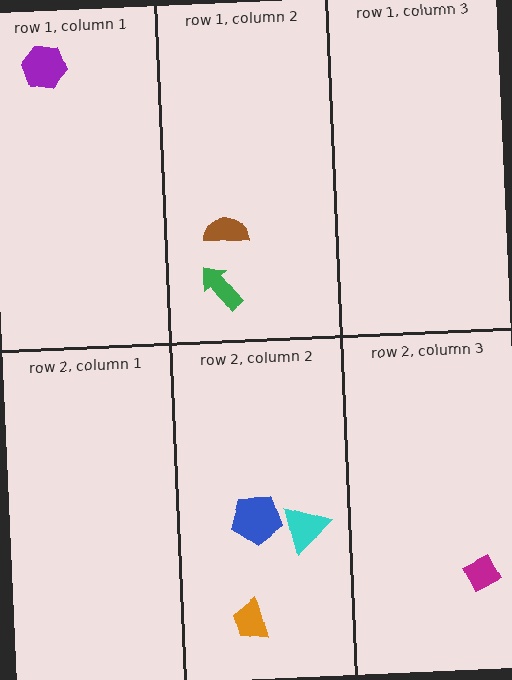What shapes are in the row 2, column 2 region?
The orange trapezoid, the blue pentagon, the cyan triangle.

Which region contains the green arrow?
The row 1, column 2 region.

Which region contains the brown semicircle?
The row 1, column 2 region.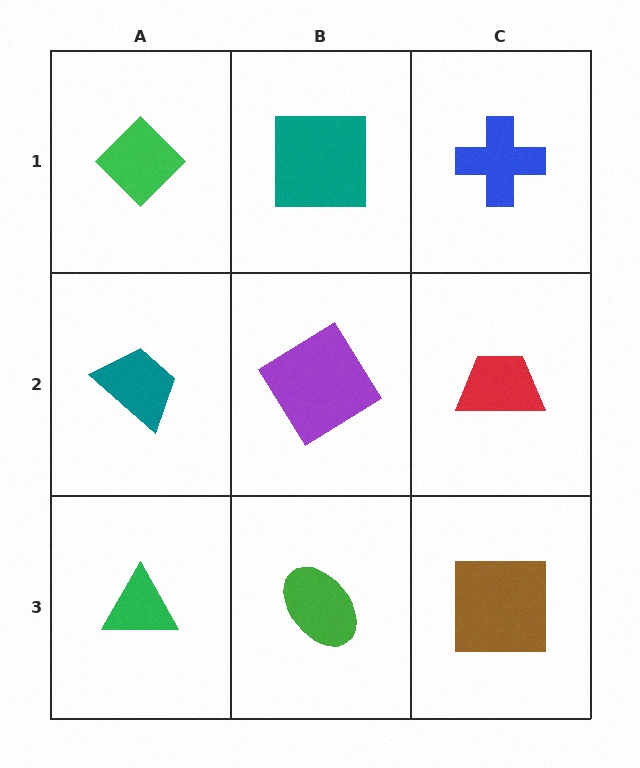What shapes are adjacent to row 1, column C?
A red trapezoid (row 2, column C), a teal square (row 1, column B).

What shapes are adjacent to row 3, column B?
A purple diamond (row 2, column B), a green triangle (row 3, column A), a brown square (row 3, column C).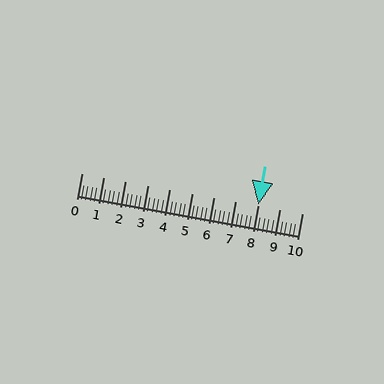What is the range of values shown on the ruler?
The ruler shows values from 0 to 10.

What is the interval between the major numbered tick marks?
The major tick marks are spaced 1 units apart.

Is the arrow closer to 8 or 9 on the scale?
The arrow is closer to 8.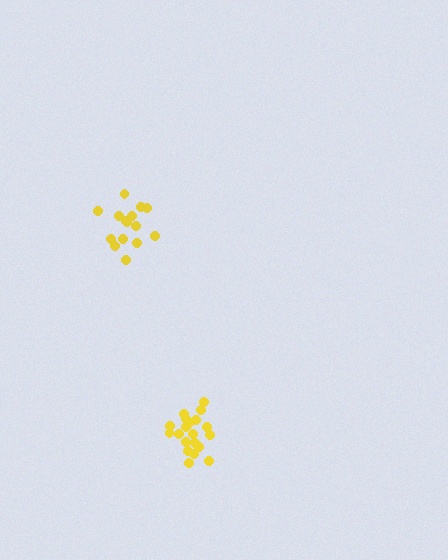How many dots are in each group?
Group 1: 20 dots, Group 2: 16 dots (36 total).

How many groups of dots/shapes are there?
There are 2 groups.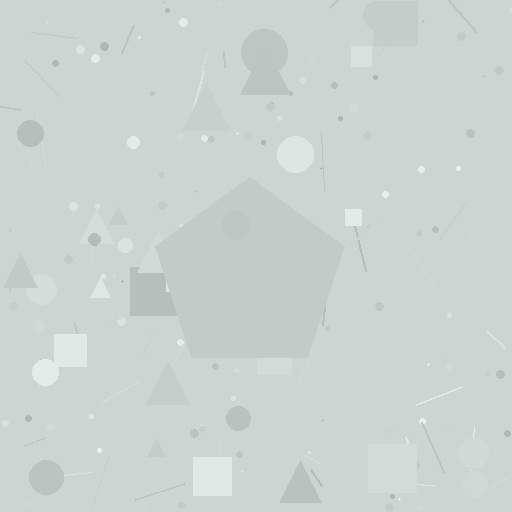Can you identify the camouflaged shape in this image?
The camouflaged shape is a pentagon.